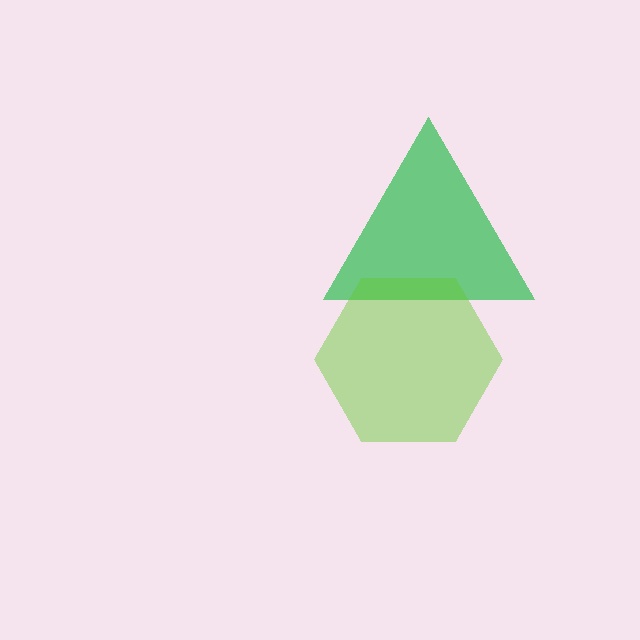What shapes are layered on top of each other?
The layered shapes are: a green triangle, a lime hexagon.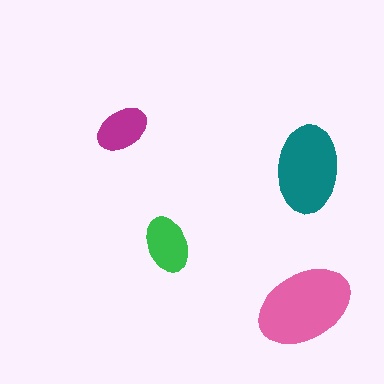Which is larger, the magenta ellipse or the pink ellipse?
The pink one.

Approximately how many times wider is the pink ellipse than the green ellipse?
About 1.5 times wider.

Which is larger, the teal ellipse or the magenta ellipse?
The teal one.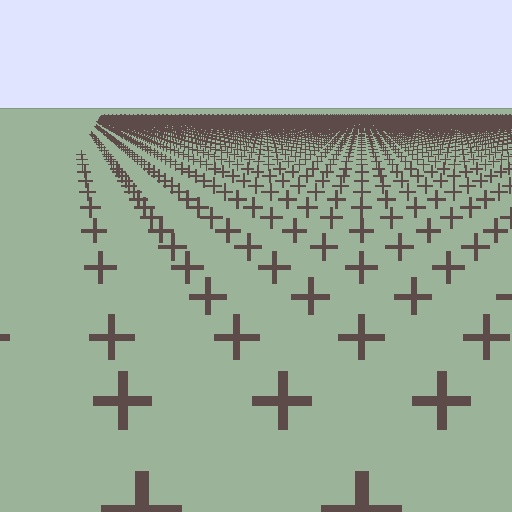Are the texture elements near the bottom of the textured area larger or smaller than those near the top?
Larger. Near the bottom, elements are closer to the viewer and appear at a bigger on-screen size.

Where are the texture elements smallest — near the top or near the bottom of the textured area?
Near the top.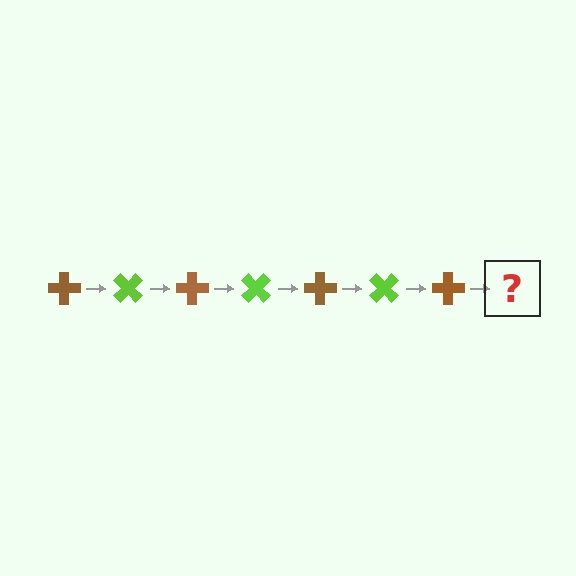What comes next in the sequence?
The next element should be a lime cross, rotated 315 degrees from the start.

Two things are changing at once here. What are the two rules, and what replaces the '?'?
The two rules are that it rotates 45 degrees each step and the color cycles through brown and lime. The '?' should be a lime cross, rotated 315 degrees from the start.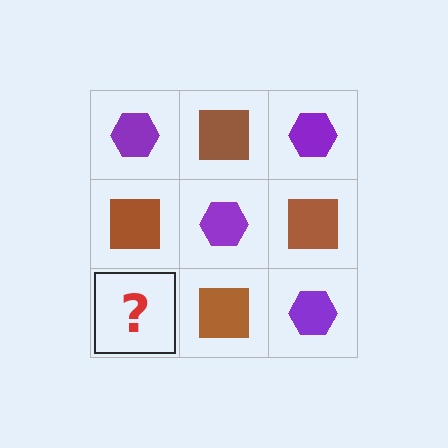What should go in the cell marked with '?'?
The missing cell should contain a purple hexagon.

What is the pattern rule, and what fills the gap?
The rule is that it alternates purple hexagon and brown square in a checkerboard pattern. The gap should be filled with a purple hexagon.